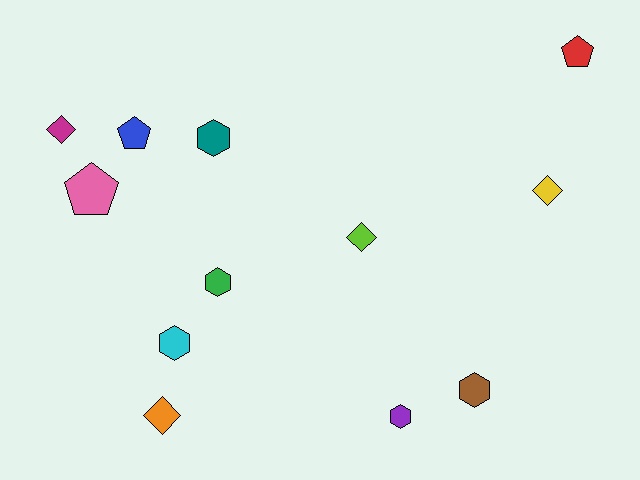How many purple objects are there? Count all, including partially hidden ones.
There is 1 purple object.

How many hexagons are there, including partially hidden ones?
There are 5 hexagons.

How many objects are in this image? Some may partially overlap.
There are 12 objects.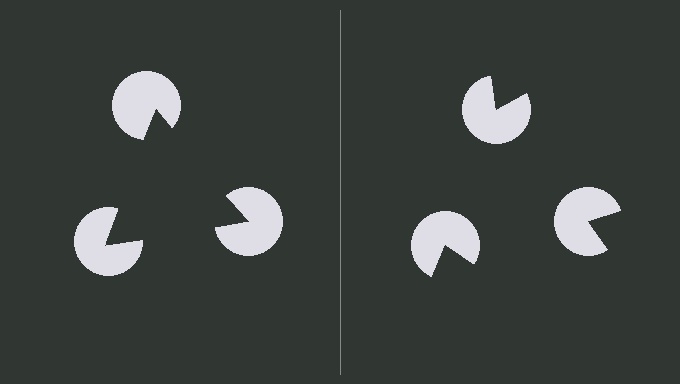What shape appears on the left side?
An illusory triangle.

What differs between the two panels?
The pac-man discs are positioned identically on both sides; only the wedge orientations differ. On the left they align to a triangle; on the right they are misaligned.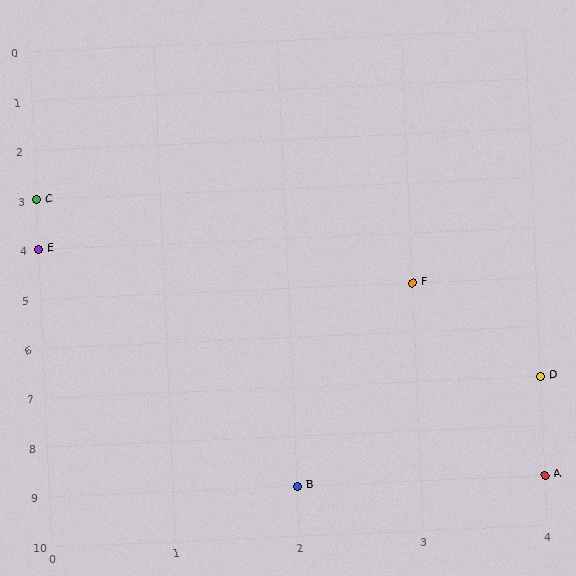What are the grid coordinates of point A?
Point A is at grid coordinates (4, 9).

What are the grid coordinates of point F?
Point F is at grid coordinates (3, 5).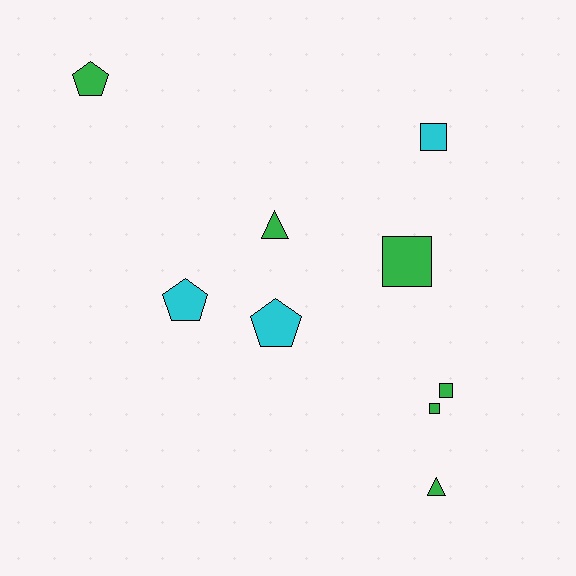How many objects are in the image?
There are 9 objects.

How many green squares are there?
There are 3 green squares.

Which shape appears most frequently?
Square, with 4 objects.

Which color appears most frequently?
Green, with 6 objects.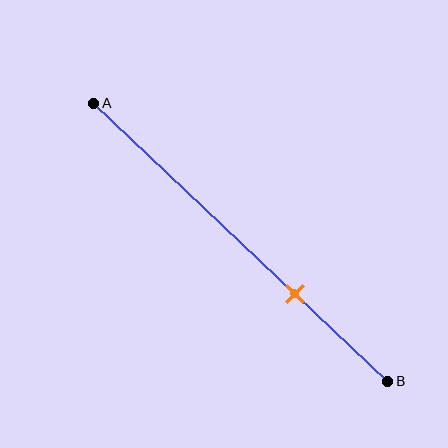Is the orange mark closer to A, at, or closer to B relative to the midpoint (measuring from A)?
The orange mark is closer to point B than the midpoint of segment AB.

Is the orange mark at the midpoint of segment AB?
No, the mark is at about 70% from A, not at the 50% midpoint.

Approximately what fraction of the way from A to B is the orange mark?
The orange mark is approximately 70% of the way from A to B.